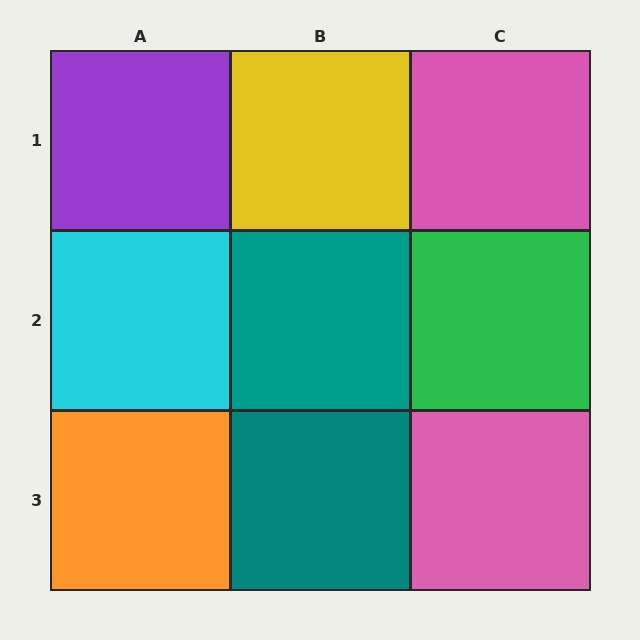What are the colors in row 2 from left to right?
Cyan, teal, green.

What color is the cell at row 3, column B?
Teal.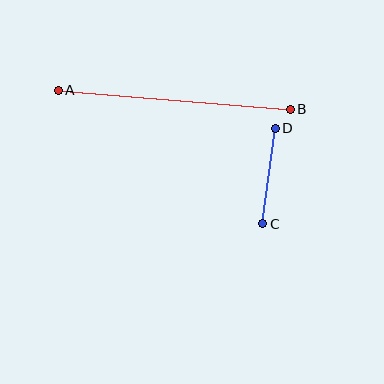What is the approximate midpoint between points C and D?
The midpoint is at approximately (269, 176) pixels.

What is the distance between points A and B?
The distance is approximately 233 pixels.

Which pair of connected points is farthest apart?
Points A and B are farthest apart.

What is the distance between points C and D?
The distance is approximately 96 pixels.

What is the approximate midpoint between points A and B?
The midpoint is at approximately (174, 100) pixels.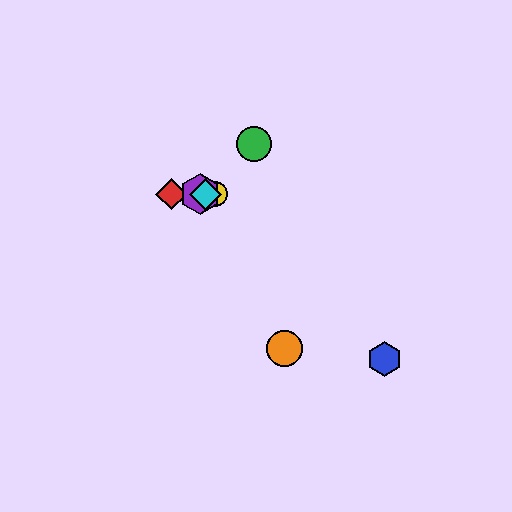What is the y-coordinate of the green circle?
The green circle is at y≈144.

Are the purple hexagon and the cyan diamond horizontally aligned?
Yes, both are at y≈194.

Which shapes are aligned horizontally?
The red diamond, the yellow circle, the purple hexagon, the cyan diamond are aligned horizontally.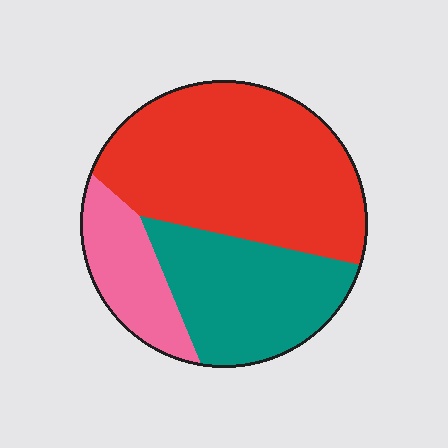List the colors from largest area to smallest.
From largest to smallest: red, teal, pink.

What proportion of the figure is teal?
Teal takes up about one third (1/3) of the figure.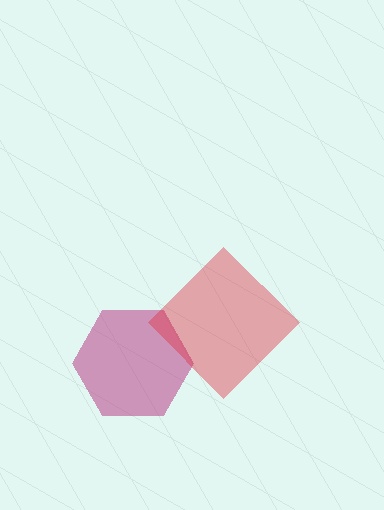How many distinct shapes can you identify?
There are 2 distinct shapes: a magenta hexagon, a red diamond.